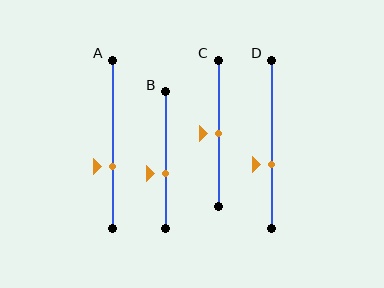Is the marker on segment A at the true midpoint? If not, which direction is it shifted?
No, the marker on segment A is shifted downward by about 13% of the segment length.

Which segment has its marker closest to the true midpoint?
Segment C has its marker closest to the true midpoint.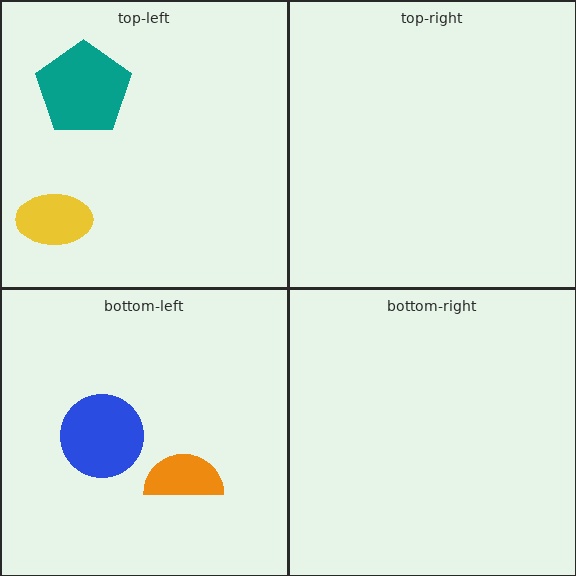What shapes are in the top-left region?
The teal pentagon, the yellow ellipse.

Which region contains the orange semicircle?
The bottom-left region.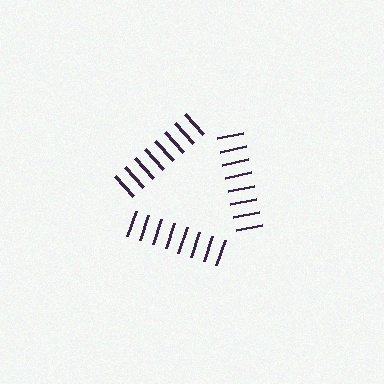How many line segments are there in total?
24 — 8 along each of the 3 edges.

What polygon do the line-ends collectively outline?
An illusory triangle — the line segments terminate on its edges but no continuous stroke is drawn.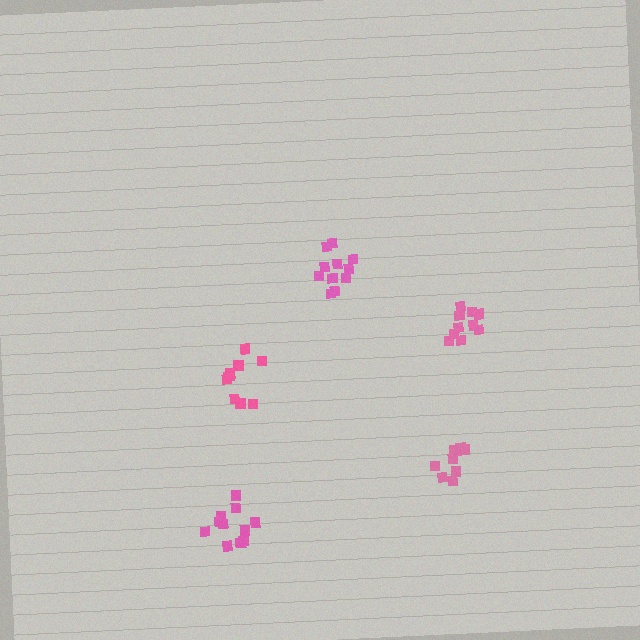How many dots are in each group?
Group 1: 11 dots, Group 2: 9 dots, Group 3: 11 dots, Group 4: 10 dots, Group 5: 9 dots (50 total).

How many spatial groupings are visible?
There are 5 spatial groupings.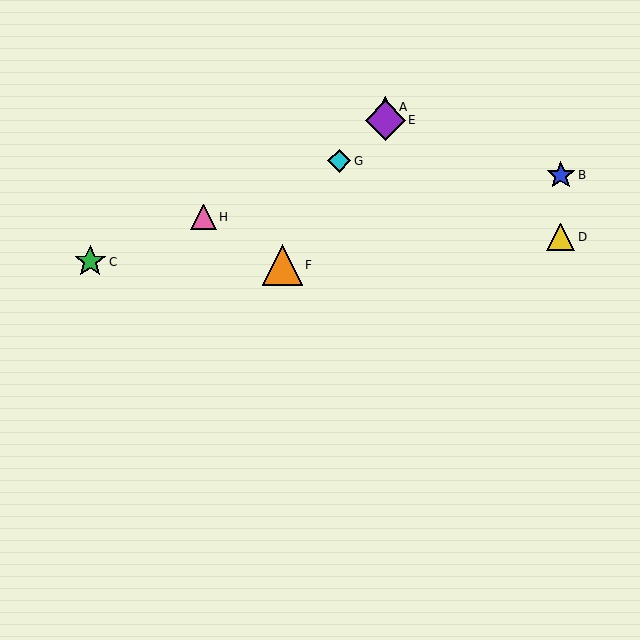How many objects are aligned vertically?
2 objects (A, E) are aligned vertically.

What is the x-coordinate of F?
Object F is at x≈282.